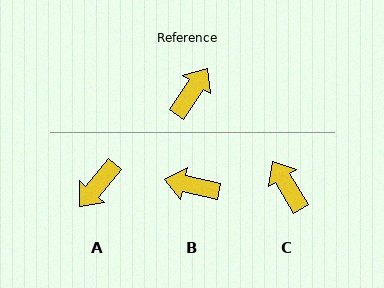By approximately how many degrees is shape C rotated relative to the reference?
Approximately 65 degrees counter-clockwise.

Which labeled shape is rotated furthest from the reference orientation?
A, about 173 degrees away.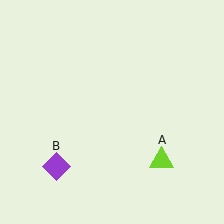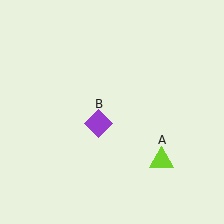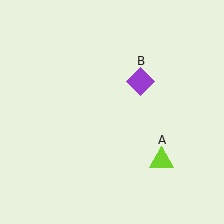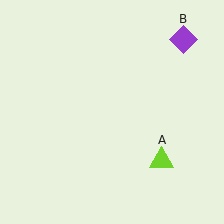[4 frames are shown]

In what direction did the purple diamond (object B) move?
The purple diamond (object B) moved up and to the right.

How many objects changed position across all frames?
1 object changed position: purple diamond (object B).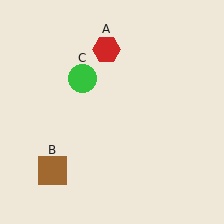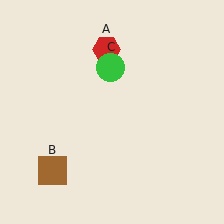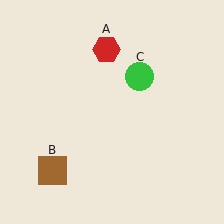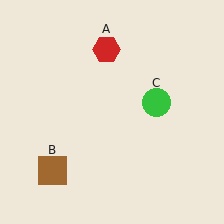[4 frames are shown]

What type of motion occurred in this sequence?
The green circle (object C) rotated clockwise around the center of the scene.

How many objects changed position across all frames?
1 object changed position: green circle (object C).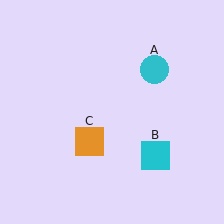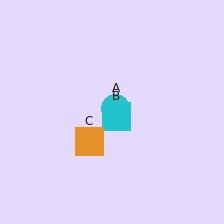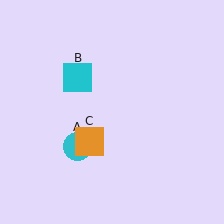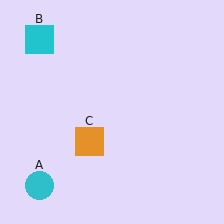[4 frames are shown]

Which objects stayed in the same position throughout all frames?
Orange square (object C) remained stationary.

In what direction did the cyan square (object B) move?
The cyan square (object B) moved up and to the left.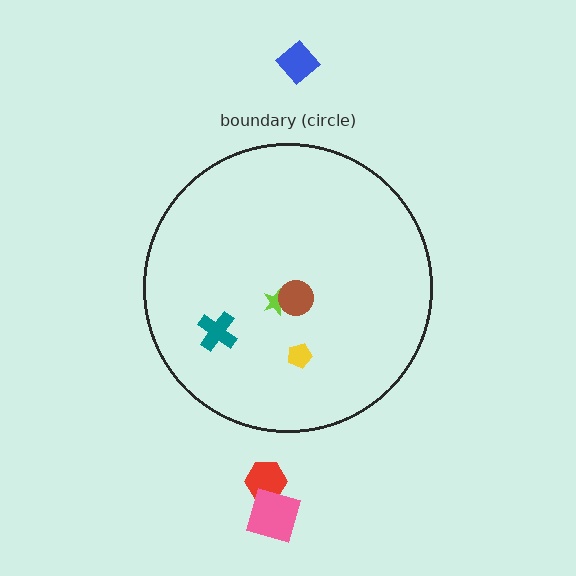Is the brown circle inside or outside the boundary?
Inside.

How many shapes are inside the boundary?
4 inside, 3 outside.